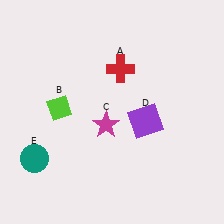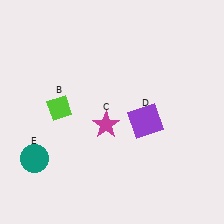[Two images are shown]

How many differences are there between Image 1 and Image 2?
There is 1 difference between the two images.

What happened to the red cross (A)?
The red cross (A) was removed in Image 2. It was in the top-right area of Image 1.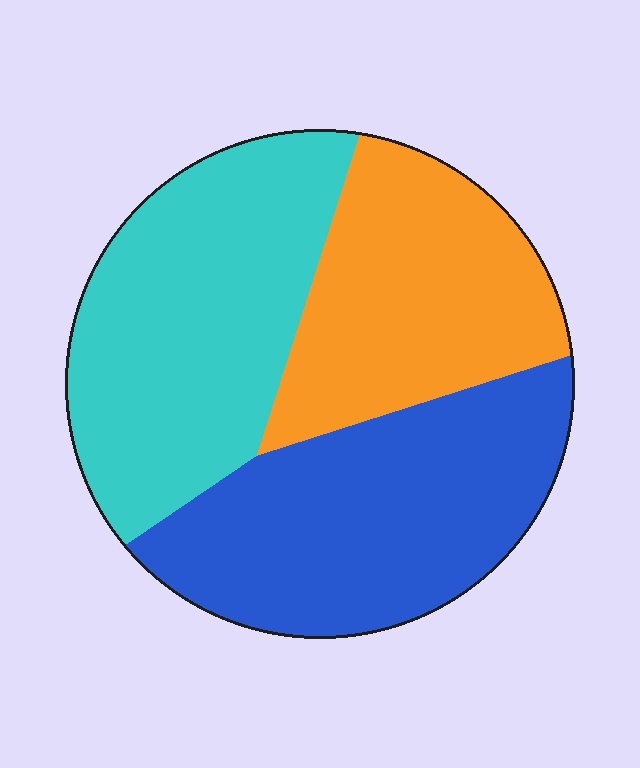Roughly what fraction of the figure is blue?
Blue covers 36% of the figure.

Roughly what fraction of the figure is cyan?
Cyan covers 36% of the figure.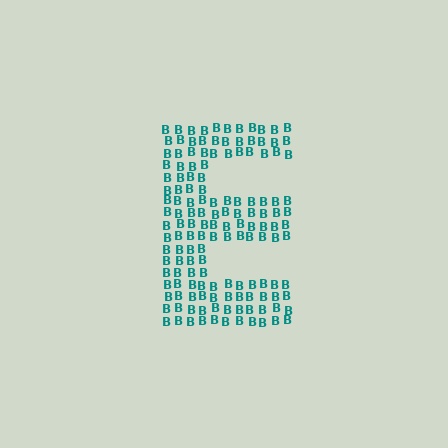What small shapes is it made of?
It is made of small letter B's.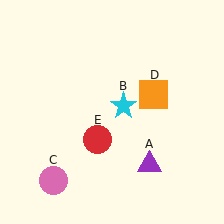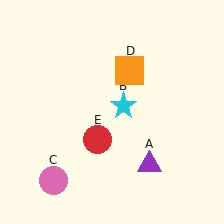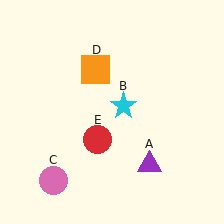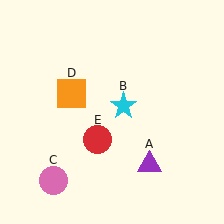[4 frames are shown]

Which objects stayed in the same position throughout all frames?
Purple triangle (object A) and cyan star (object B) and pink circle (object C) and red circle (object E) remained stationary.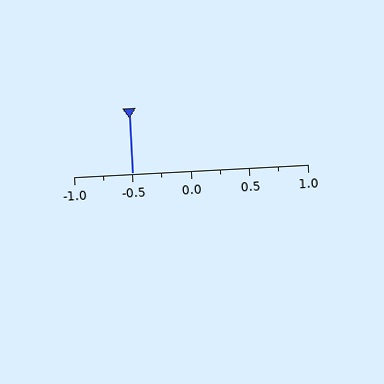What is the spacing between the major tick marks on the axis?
The major ticks are spaced 0.5 apart.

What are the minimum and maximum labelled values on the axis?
The axis runs from -1.0 to 1.0.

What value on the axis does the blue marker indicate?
The marker indicates approximately -0.5.